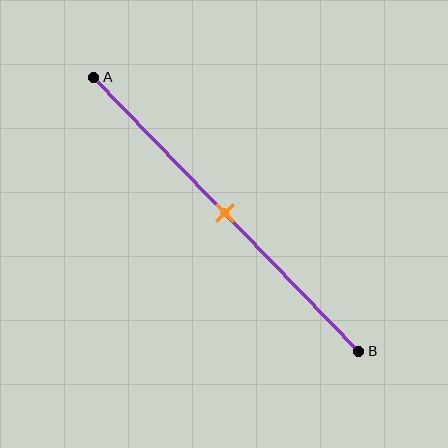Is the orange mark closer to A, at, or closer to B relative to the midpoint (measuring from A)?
The orange mark is approximately at the midpoint of segment AB.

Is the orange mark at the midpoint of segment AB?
Yes, the mark is approximately at the midpoint.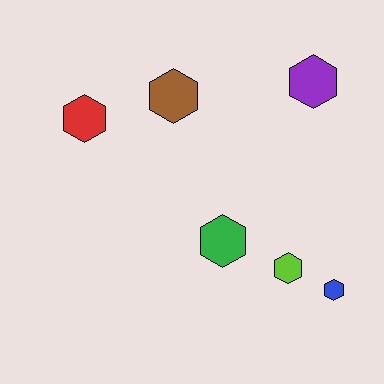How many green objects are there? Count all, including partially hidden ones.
There is 1 green object.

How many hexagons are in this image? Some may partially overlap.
There are 6 hexagons.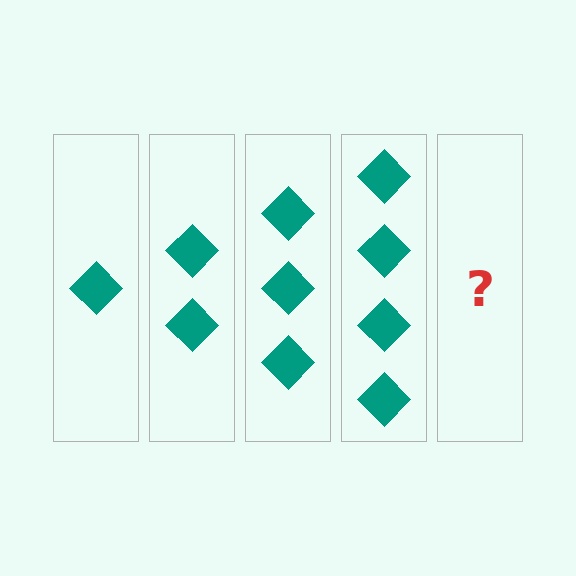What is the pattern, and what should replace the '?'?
The pattern is that each step adds one more diamond. The '?' should be 5 diamonds.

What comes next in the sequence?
The next element should be 5 diamonds.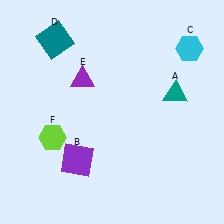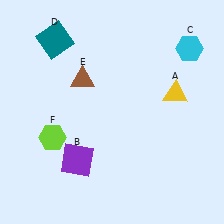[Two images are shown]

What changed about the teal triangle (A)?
In Image 1, A is teal. In Image 2, it changed to yellow.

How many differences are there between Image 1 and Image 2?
There are 2 differences between the two images.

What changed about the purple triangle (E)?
In Image 1, E is purple. In Image 2, it changed to brown.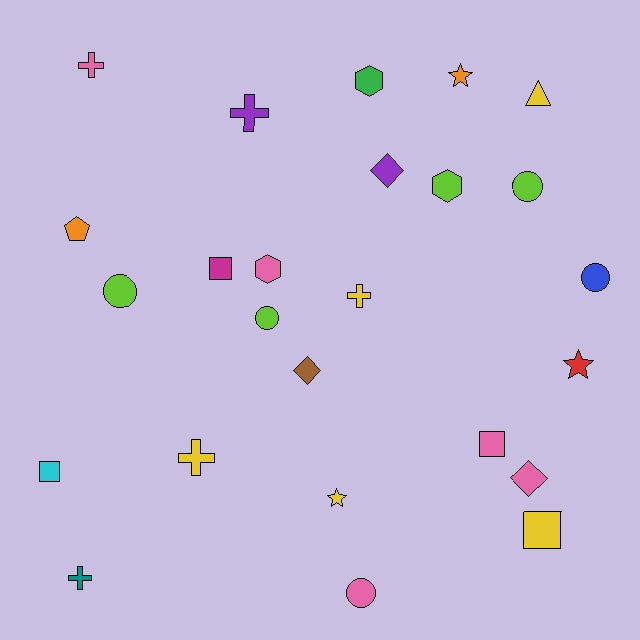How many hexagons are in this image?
There are 3 hexagons.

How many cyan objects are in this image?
There is 1 cyan object.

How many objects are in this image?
There are 25 objects.